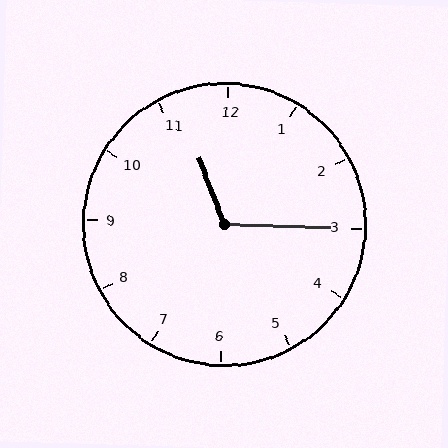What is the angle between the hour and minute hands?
Approximately 112 degrees.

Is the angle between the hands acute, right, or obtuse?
It is obtuse.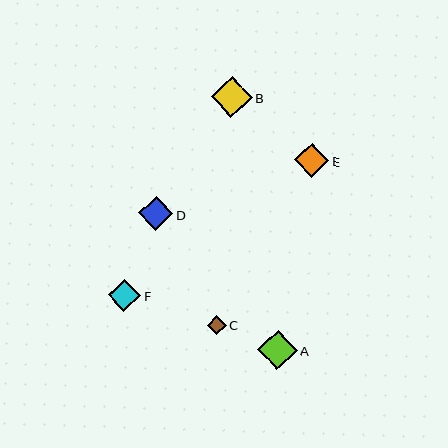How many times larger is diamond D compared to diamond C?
Diamond D is approximately 1.8 times the size of diamond C.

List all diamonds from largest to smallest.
From largest to smallest: B, A, D, E, F, C.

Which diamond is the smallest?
Diamond C is the smallest with a size of approximately 19 pixels.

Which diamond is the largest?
Diamond B is the largest with a size of approximately 41 pixels.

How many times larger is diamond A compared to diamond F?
Diamond A is approximately 1.2 times the size of diamond F.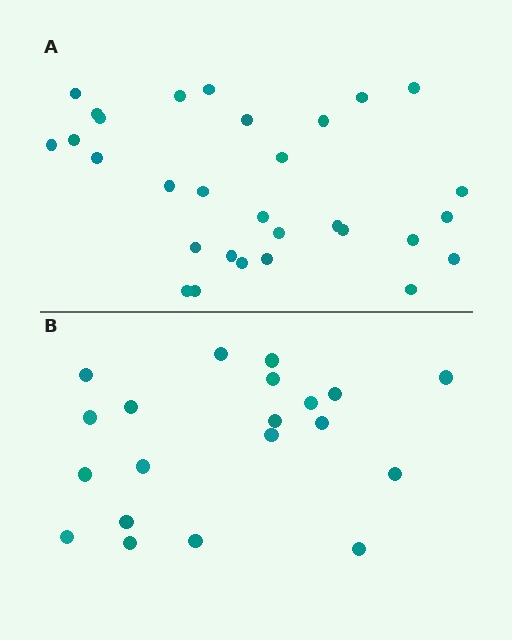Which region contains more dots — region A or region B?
Region A (the top region) has more dots.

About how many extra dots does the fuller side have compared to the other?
Region A has roughly 10 or so more dots than region B.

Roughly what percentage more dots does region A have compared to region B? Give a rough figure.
About 50% more.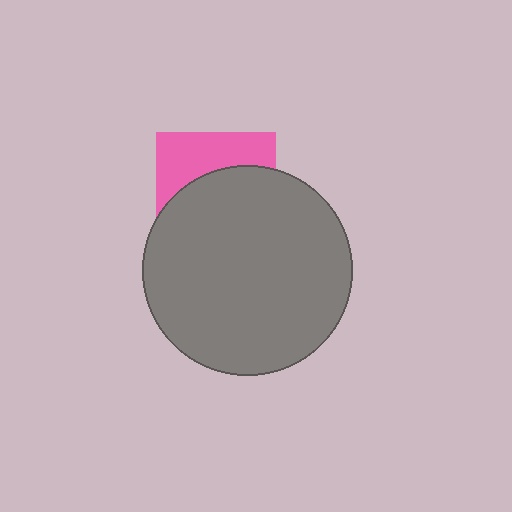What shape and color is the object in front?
The object in front is a gray circle.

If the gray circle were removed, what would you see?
You would see the complete pink square.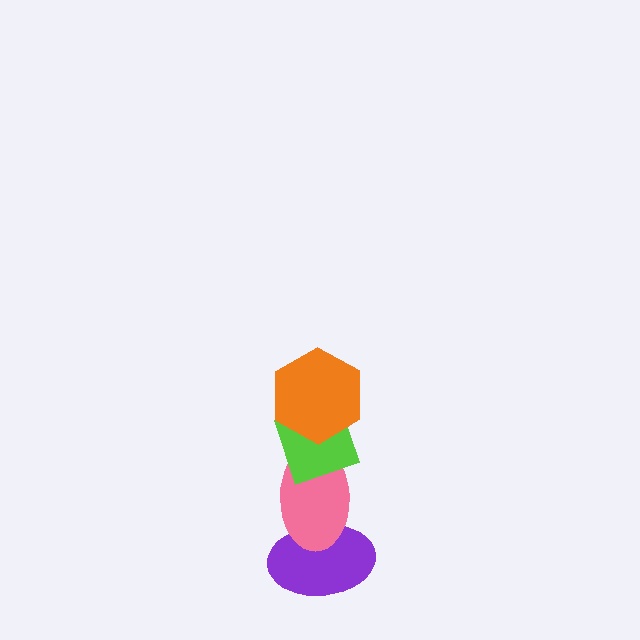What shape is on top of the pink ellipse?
The lime diamond is on top of the pink ellipse.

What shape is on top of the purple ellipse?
The pink ellipse is on top of the purple ellipse.